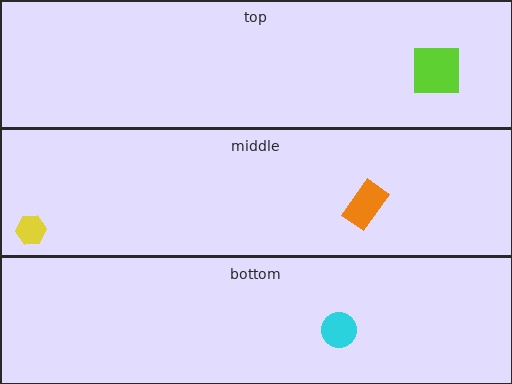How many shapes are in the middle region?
2.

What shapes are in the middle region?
The orange rectangle, the yellow hexagon.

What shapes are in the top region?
The lime square.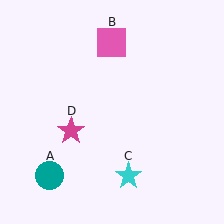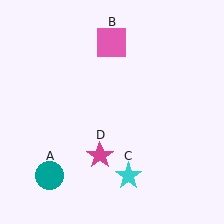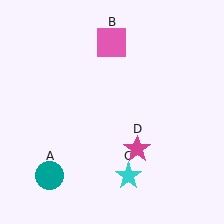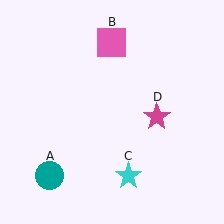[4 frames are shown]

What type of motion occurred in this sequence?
The magenta star (object D) rotated counterclockwise around the center of the scene.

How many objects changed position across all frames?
1 object changed position: magenta star (object D).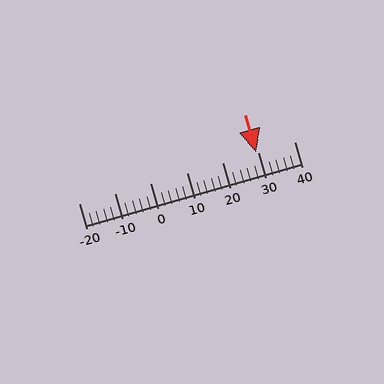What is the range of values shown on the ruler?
The ruler shows values from -20 to 40.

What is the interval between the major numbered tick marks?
The major tick marks are spaced 10 units apart.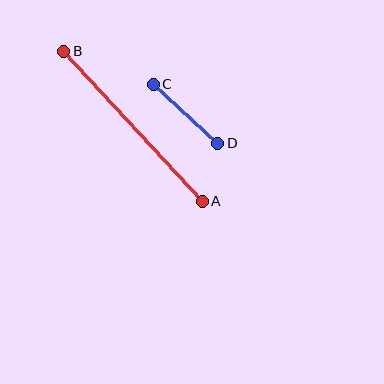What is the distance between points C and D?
The distance is approximately 88 pixels.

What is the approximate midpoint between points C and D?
The midpoint is at approximately (185, 114) pixels.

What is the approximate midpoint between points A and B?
The midpoint is at approximately (133, 126) pixels.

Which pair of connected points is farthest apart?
Points A and B are farthest apart.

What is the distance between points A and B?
The distance is approximately 204 pixels.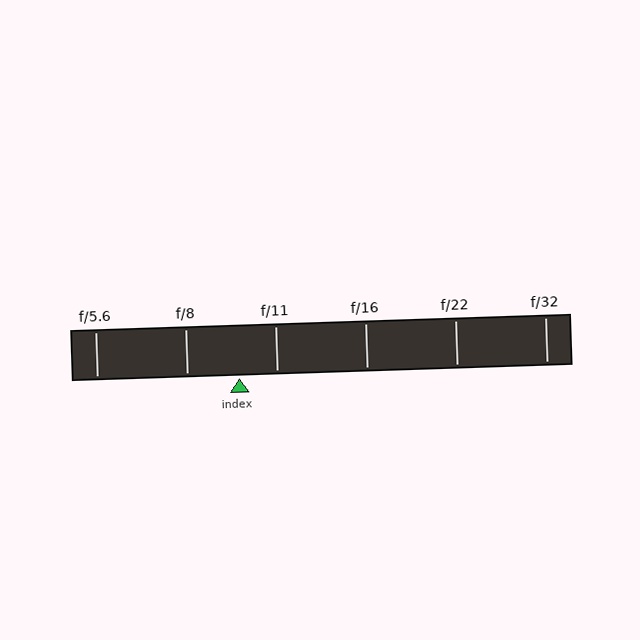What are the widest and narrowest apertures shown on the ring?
The widest aperture shown is f/5.6 and the narrowest is f/32.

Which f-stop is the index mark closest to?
The index mark is closest to f/11.